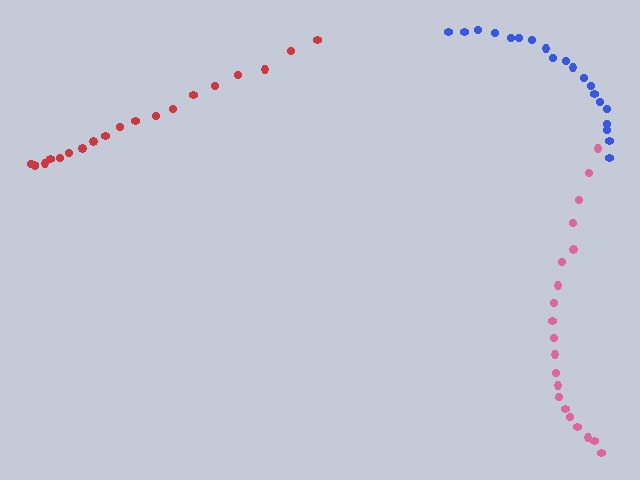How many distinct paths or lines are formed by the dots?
There are 3 distinct paths.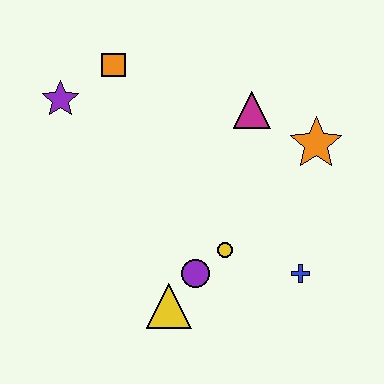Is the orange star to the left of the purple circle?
No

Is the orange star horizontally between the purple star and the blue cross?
No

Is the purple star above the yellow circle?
Yes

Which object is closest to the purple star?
The orange square is closest to the purple star.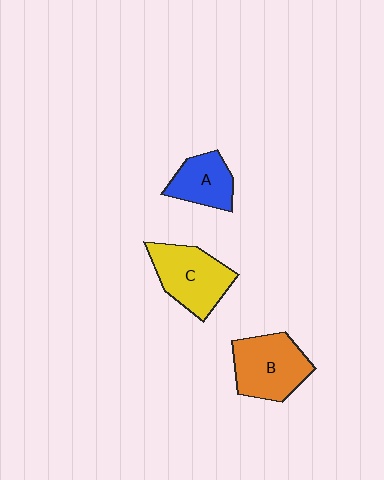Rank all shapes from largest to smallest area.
From largest to smallest: B (orange), C (yellow), A (blue).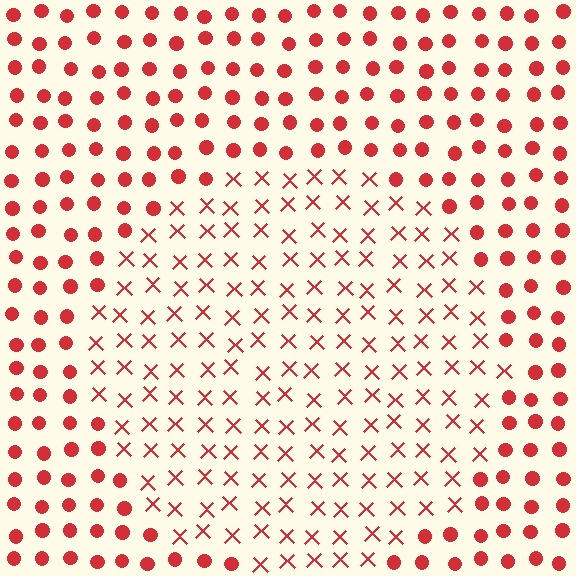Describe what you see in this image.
The image is filled with small red elements arranged in a uniform grid. A circle-shaped region contains X marks, while the surrounding area contains circles. The boundary is defined purely by the change in element shape.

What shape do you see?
I see a circle.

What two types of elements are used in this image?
The image uses X marks inside the circle region and circles outside it.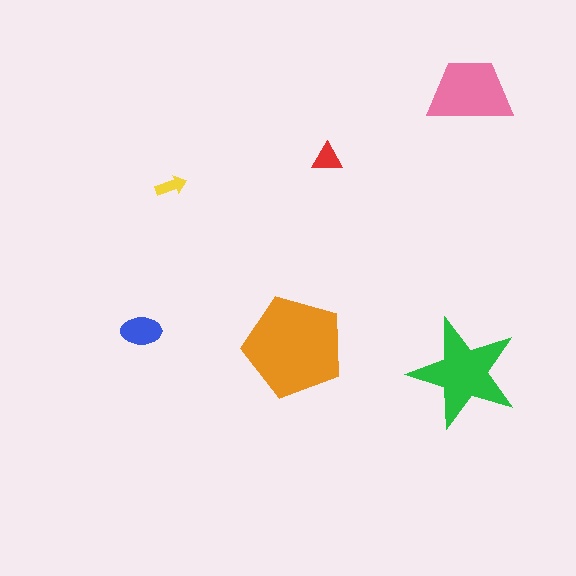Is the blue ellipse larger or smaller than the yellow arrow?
Larger.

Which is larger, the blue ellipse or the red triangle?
The blue ellipse.